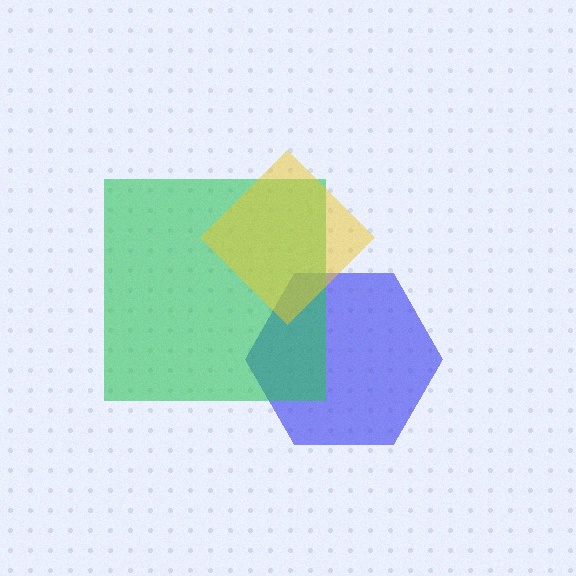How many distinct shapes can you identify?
There are 3 distinct shapes: a blue hexagon, a green square, a yellow diamond.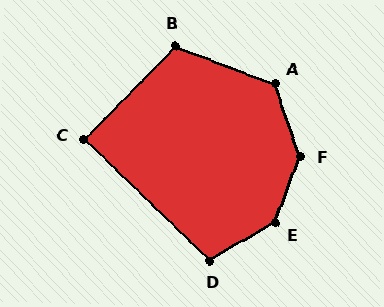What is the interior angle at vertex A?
Approximately 130 degrees (obtuse).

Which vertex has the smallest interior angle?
C, at approximately 90 degrees.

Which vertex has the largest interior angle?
F, at approximately 140 degrees.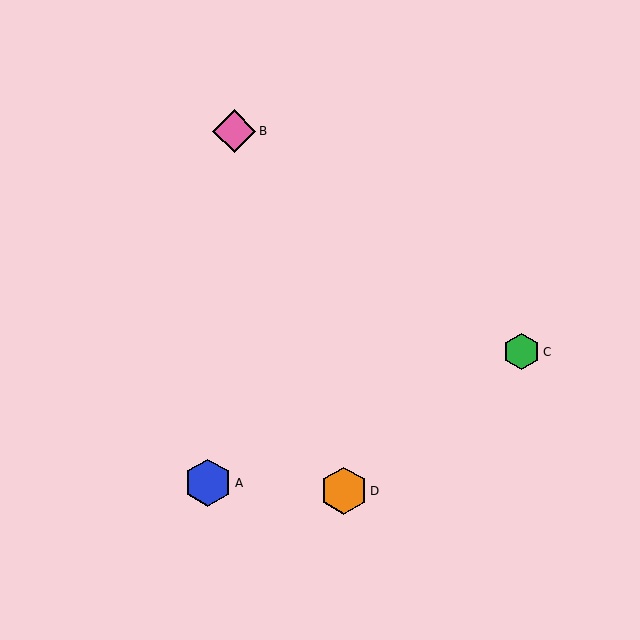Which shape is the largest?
The blue hexagon (labeled A) is the largest.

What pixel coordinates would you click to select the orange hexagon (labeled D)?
Click at (344, 491) to select the orange hexagon D.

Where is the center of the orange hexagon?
The center of the orange hexagon is at (344, 491).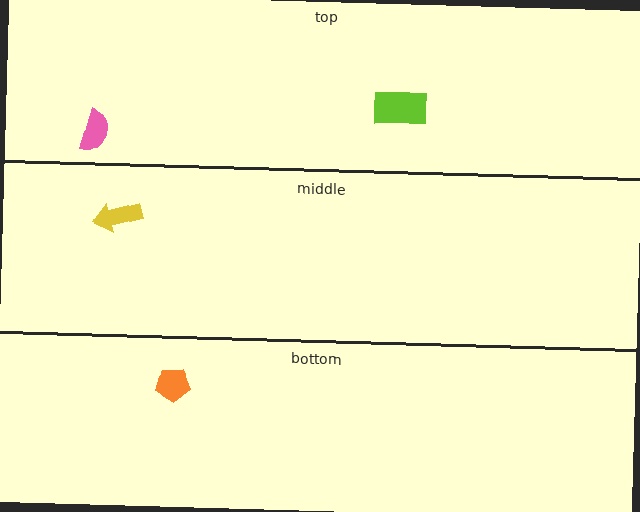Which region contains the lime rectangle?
The top region.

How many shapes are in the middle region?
1.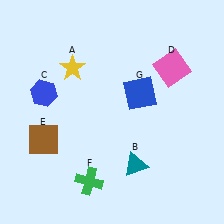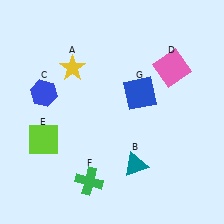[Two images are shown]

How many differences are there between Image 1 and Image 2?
There is 1 difference between the two images.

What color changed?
The square (E) changed from brown in Image 1 to lime in Image 2.